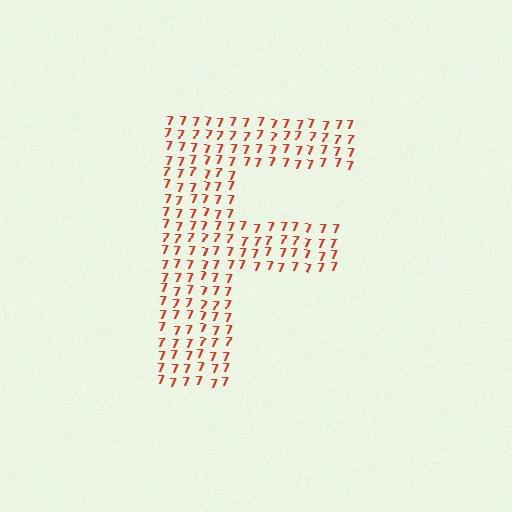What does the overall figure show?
The overall figure shows the letter F.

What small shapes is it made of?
It is made of small digit 7's.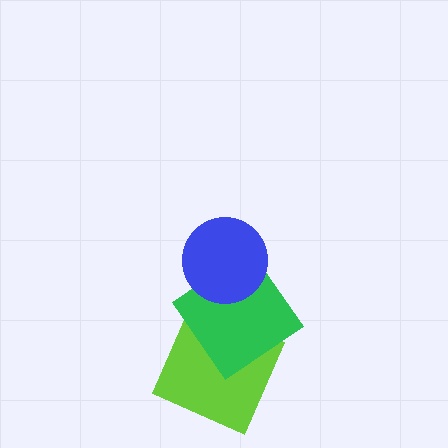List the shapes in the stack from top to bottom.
From top to bottom: the blue circle, the green diamond, the lime square.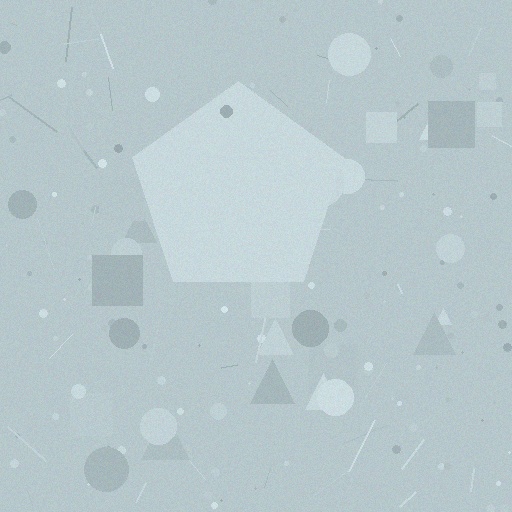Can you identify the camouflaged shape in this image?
The camouflaged shape is a pentagon.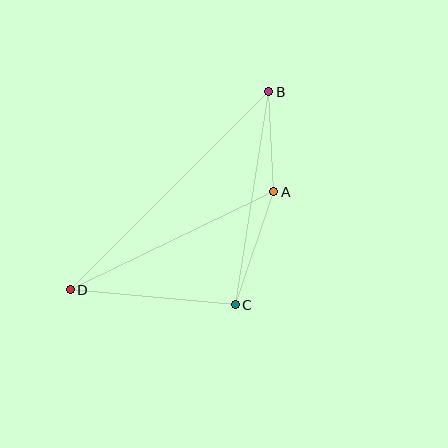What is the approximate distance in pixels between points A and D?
The distance between A and D is approximately 226 pixels.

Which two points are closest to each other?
Points A and B are closest to each other.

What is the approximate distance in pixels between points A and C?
The distance between A and C is approximately 120 pixels.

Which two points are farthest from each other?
Points B and D are farthest from each other.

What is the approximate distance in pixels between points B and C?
The distance between B and C is approximately 216 pixels.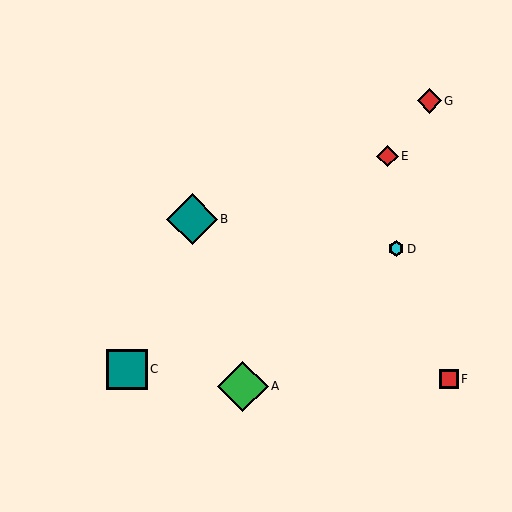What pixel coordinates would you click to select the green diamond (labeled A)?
Click at (243, 386) to select the green diamond A.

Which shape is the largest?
The green diamond (labeled A) is the largest.